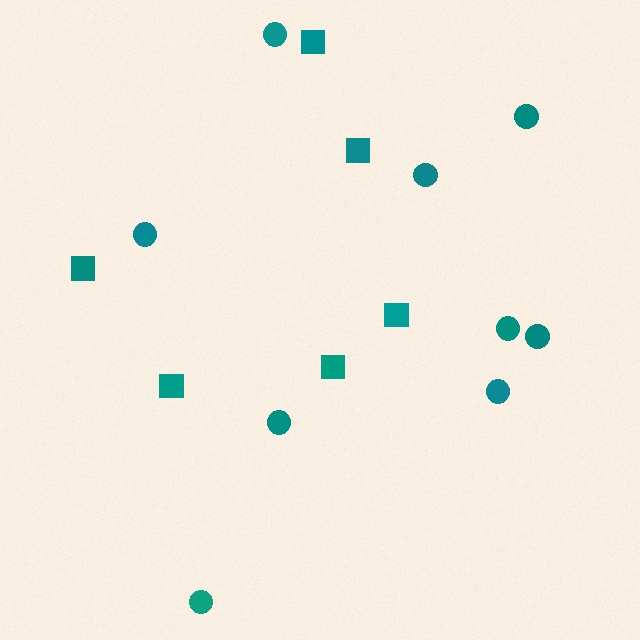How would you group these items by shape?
There are 2 groups: one group of squares (6) and one group of circles (9).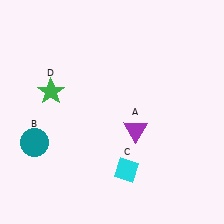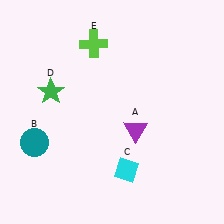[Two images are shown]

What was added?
A lime cross (E) was added in Image 2.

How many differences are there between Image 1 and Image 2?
There is 1 difference between the two images.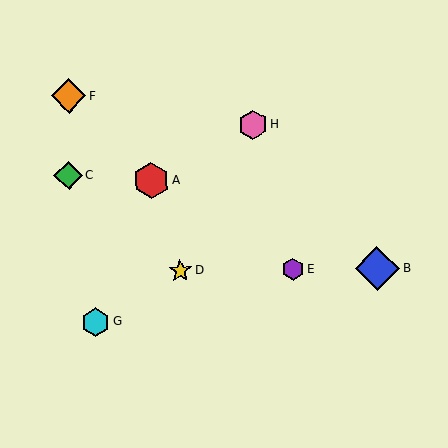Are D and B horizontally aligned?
Yes, both are at y≈271.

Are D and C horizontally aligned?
No, D is at y≈271 and C is at y≈175.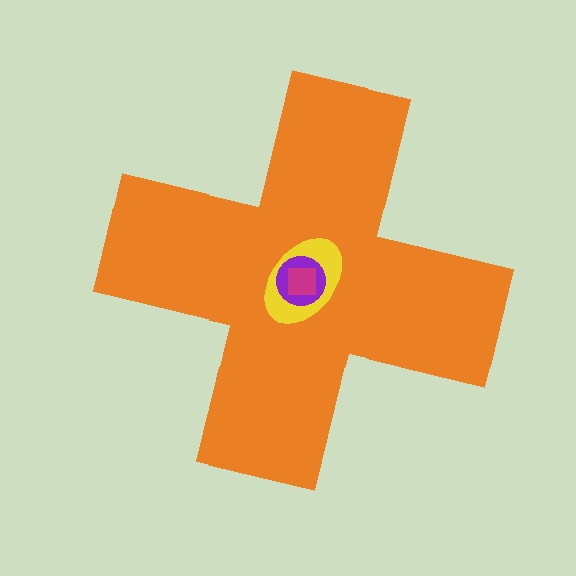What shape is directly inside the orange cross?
The yellow ellipse.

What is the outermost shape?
The orange cross.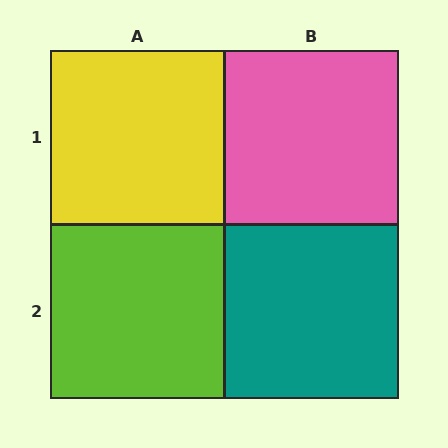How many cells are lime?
1 cell is lime.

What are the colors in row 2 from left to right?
Lime, teal.